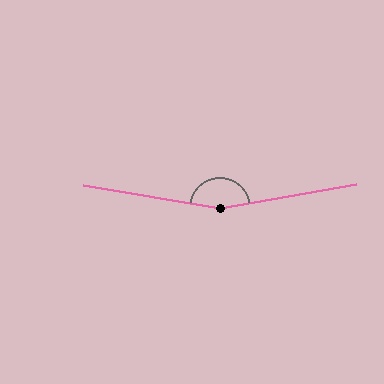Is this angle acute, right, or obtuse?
It is obtuse.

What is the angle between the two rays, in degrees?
Approximately 161 degrees.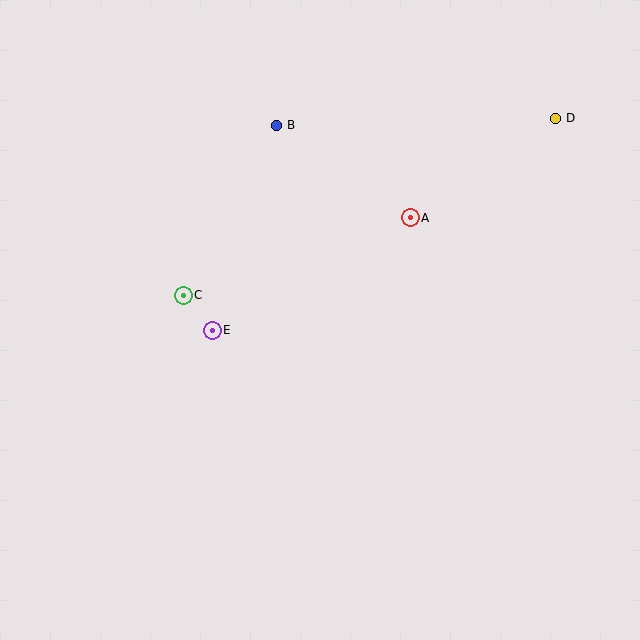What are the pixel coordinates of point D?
Point D is at (555, 118).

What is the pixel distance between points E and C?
The distance between E and C is 45 pixels.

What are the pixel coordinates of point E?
Point E is at (212, 330).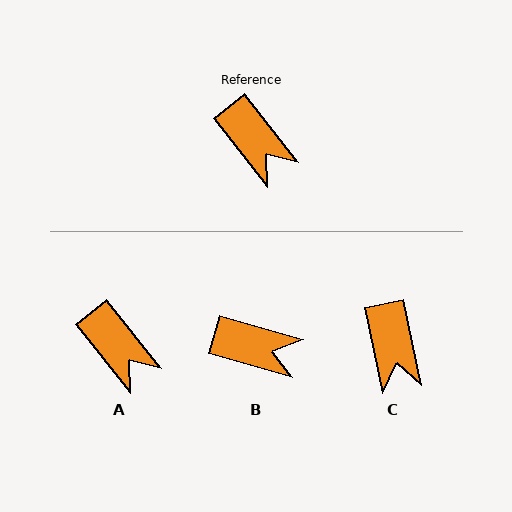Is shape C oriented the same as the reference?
No, it is off by about 27 degrees.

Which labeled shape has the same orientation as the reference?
A.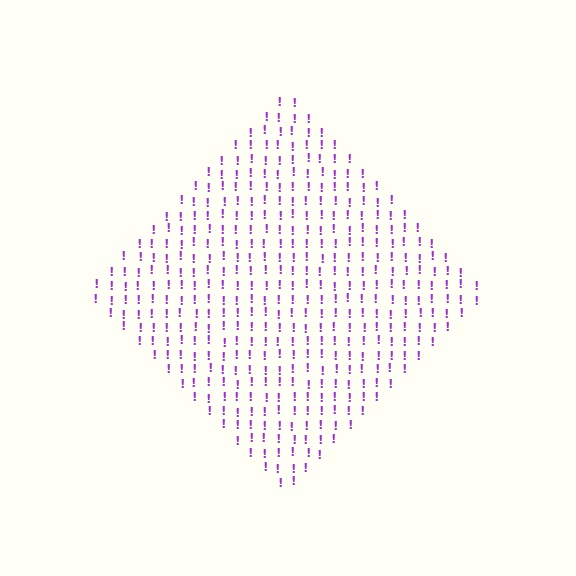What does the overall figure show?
The overall figure shows a diamond.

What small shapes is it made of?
It is made of small exclamation marks.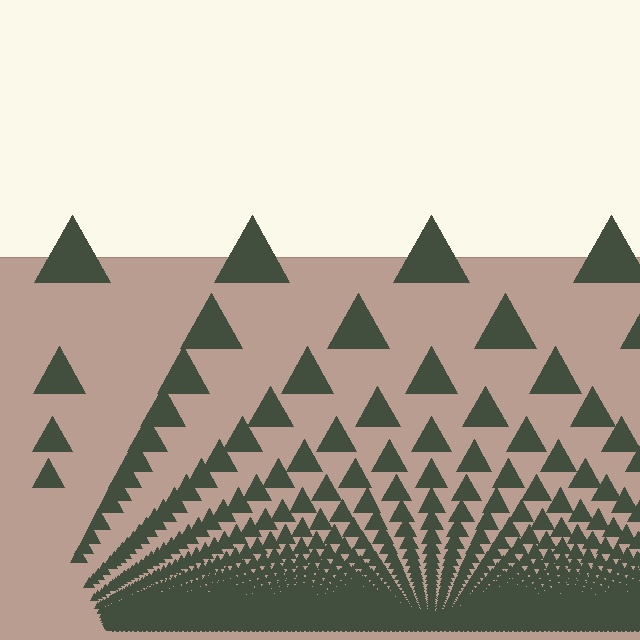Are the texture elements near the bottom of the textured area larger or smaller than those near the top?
Smaller. The gradient is inverted — elements near the bottom are smaller and denser.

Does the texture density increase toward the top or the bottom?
Density increases toward the bottom.